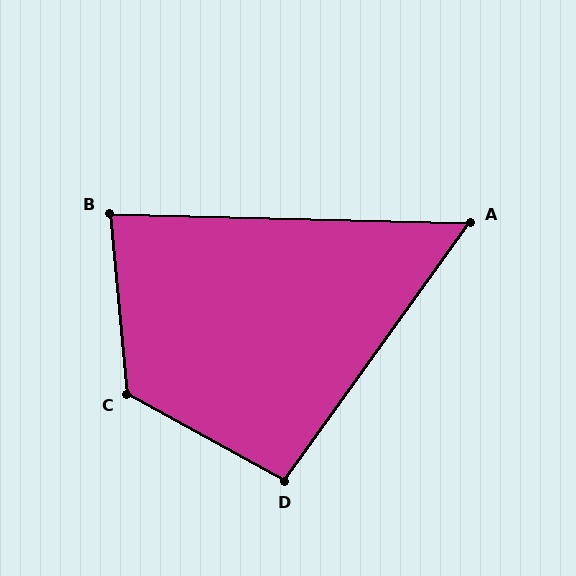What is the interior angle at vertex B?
Approximately 83 degrees (acute).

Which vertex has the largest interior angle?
C, at approximately 124 degrees.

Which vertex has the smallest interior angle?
A, at approximately 56 degrees.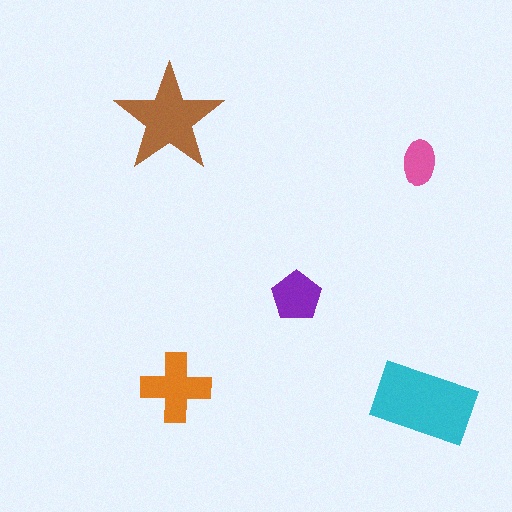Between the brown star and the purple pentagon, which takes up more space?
The brown star.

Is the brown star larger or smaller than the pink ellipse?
Larger.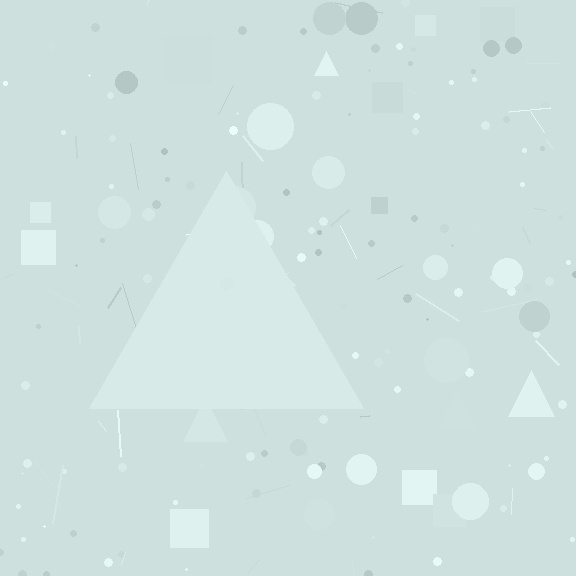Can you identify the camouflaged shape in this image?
The camouflaged shape is a triangle.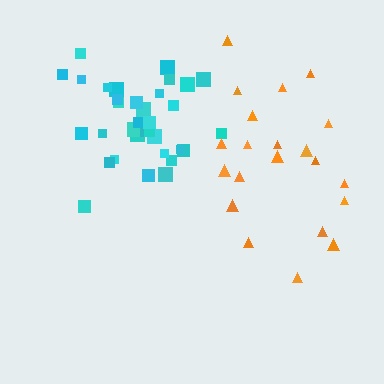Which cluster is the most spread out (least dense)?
Orange.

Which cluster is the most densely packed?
Cyan.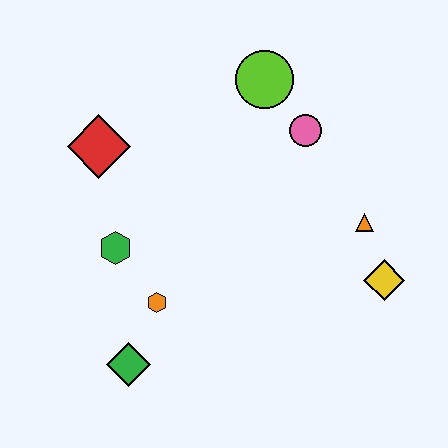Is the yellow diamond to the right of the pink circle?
Yes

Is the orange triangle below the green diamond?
No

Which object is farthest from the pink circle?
The green diamond is farthest from the pink circle.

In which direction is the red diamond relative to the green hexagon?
The red diamond is above the green hexagon.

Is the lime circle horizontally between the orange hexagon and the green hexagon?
No